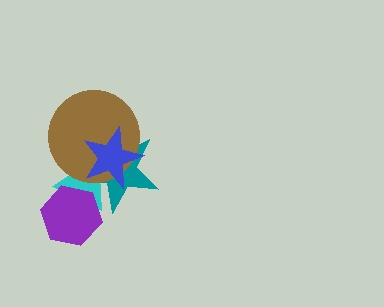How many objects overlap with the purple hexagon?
2 objects overlap with the purple hexagon.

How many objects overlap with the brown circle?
3 objects overlap with the brown circle.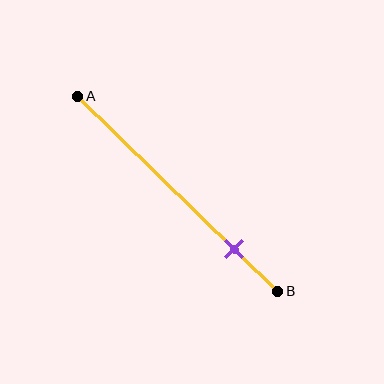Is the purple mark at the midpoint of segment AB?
No, the mark is at about 80% from A, not at the 50% midpoint.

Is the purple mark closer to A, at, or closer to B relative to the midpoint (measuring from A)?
The purple mark is closer to point B than the midpoint of segment AB.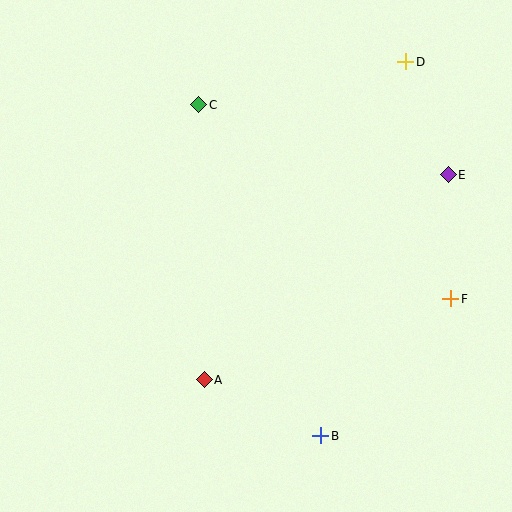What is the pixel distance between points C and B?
The distance between C and B is 353 pixels.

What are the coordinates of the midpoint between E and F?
The midpoint between E and F is at (450, 237).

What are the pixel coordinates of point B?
Point B is at (321, 436).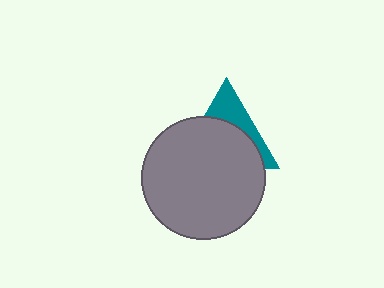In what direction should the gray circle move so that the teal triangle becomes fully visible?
The gray circle should move down. That is the shortest direction to clear the overlap and leave the teal triangle fully visible.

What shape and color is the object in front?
The object in front is a gray circle.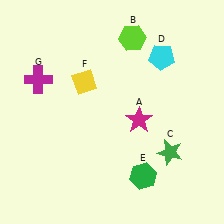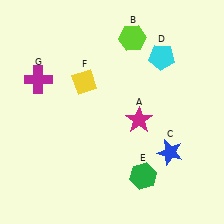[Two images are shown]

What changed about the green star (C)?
In Image 1, C is green. In Image 2, it changed to blue.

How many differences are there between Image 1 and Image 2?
There is 1 difference between the two images.